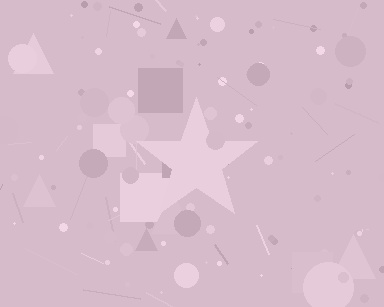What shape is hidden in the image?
A star is hidden in the image.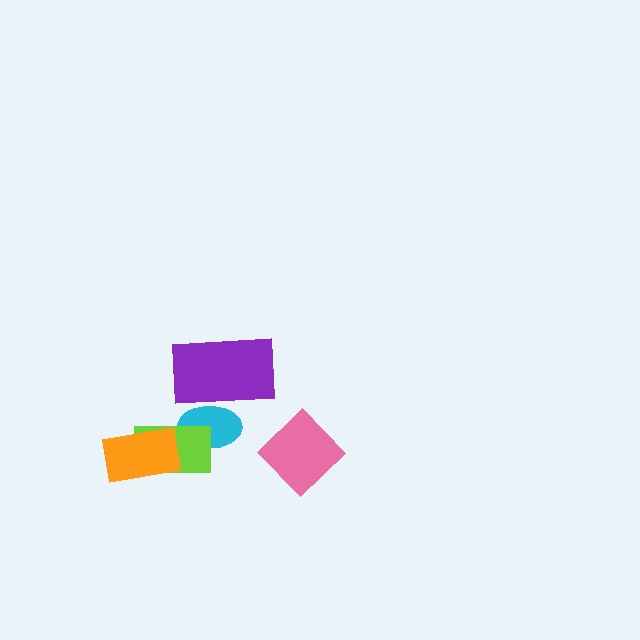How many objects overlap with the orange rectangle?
1 object overlaps with the orange rectangle.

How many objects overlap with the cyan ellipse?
2 objects overlap with the cyan ellipse.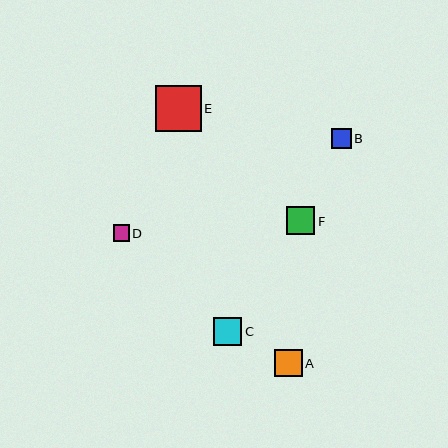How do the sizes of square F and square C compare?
Square F and square C are approximately the same size.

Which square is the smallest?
Square D is the smallest with a size of approximately 16 pixels.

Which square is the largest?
Square E is the largest with a size of approximately 46 pixels.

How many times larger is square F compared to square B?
Square F is approximately 1.5 times the size of square B.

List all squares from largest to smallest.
From largest to smallest: E, F, C, A, B, D.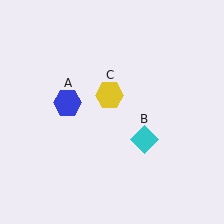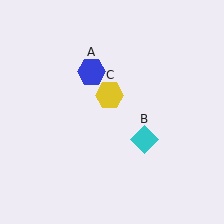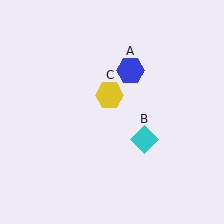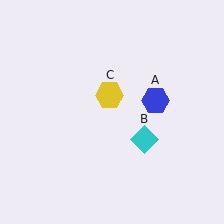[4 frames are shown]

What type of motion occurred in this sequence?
The blue hexagon (object A) rotated clockwise around the center of the scene.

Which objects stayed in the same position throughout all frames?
Cyan diamond (object B) and yellow hexagon (object C) remained stationary.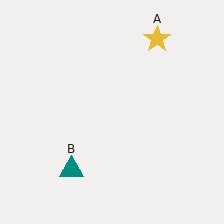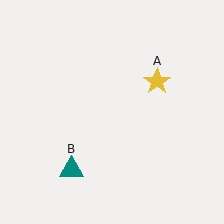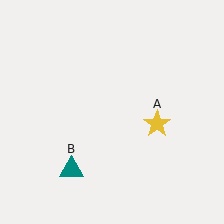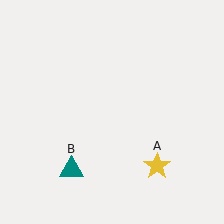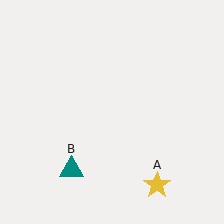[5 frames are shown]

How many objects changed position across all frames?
1 object changed position: yellow star (object A).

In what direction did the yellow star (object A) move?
The yellow star (object A) moved down.